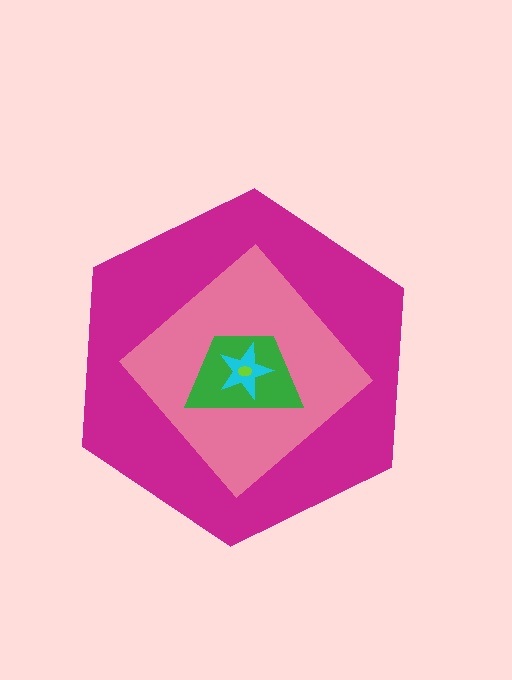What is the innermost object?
The lime ellipse.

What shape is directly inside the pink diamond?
The green trapezoid.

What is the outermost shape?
The magenta hexagon.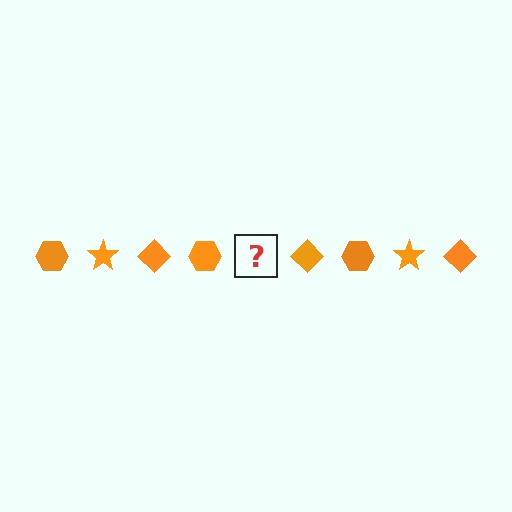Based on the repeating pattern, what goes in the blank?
The blank should be an orange star.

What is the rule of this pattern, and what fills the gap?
The rule is that the pattern cycles through hexagon, star, diamond shapes in orange. The gap should be filled with an orange star.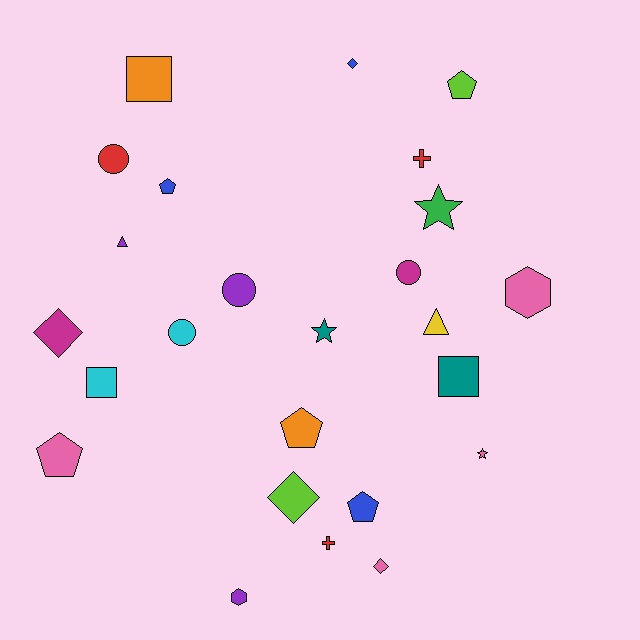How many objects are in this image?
There are 25 objects.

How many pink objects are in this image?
There are 4 pink objects.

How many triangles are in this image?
There are 2 triangles.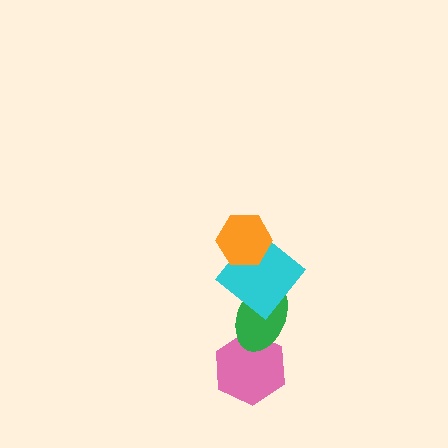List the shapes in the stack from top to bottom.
From top to bottom: the orange hexagon, the cyan diamond, the green ellipse, the pink hexagon.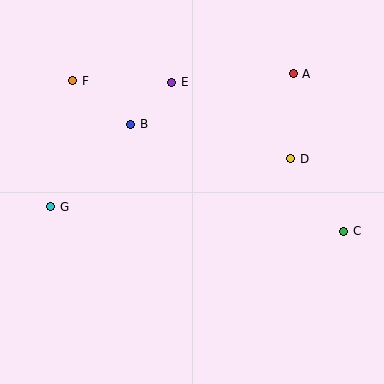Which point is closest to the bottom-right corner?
Point C is closest to the bottom-right corner.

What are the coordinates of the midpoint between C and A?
The midpoint between C and A is at (318, 152).